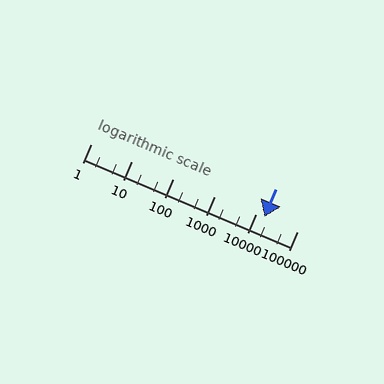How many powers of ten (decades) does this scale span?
The scale spans 5 decades, from 1 to 100000.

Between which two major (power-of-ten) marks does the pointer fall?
The pointer is between 10000 and 100000.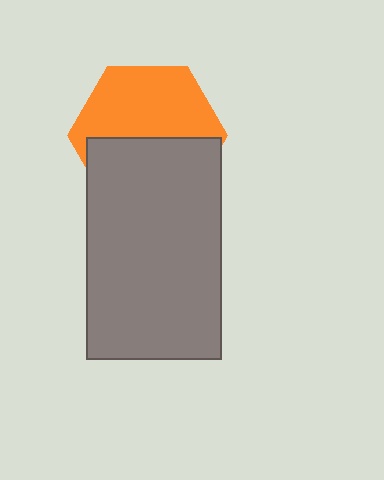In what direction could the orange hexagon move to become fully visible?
The orange hexagon could move up. That would shift it out from behind the gray rectangle entirely.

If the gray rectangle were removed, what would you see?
You would see the complete orange hexagon.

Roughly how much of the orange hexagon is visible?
About half of it is visible (roughly 54%).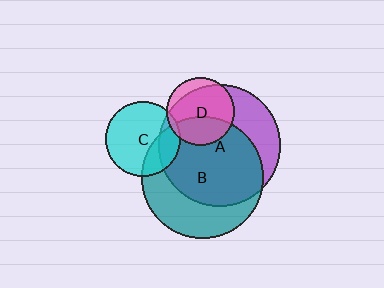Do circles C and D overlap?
Yes.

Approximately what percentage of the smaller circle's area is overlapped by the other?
Approximately 5%.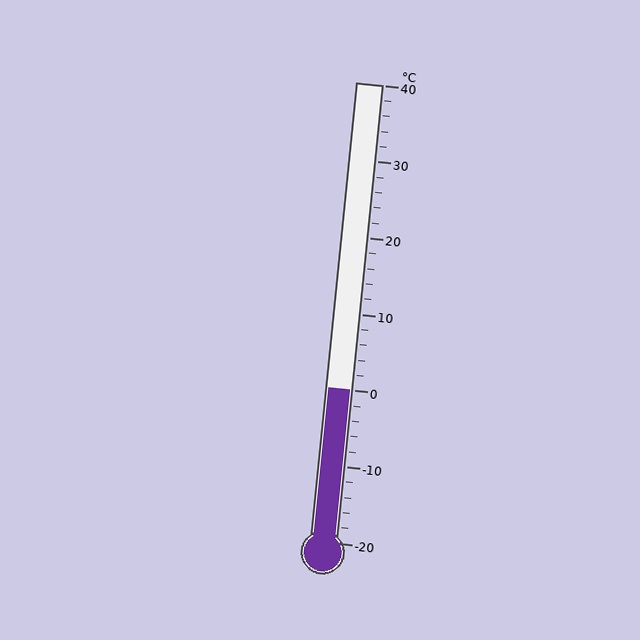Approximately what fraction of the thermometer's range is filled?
The thermometer is filled to approximately 35% of its range.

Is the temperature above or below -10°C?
The temperature is above -10°C.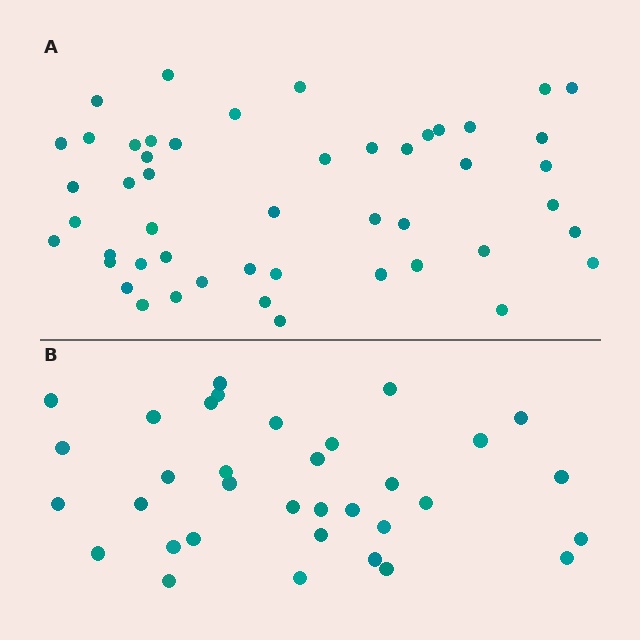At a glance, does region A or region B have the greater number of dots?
Region A (the top region) has more dots.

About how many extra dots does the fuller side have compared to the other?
Region A has approximately 15 more dots than region B.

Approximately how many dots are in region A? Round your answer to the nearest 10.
About 50 dots. (The exact count is 49, which rounds to 50.)